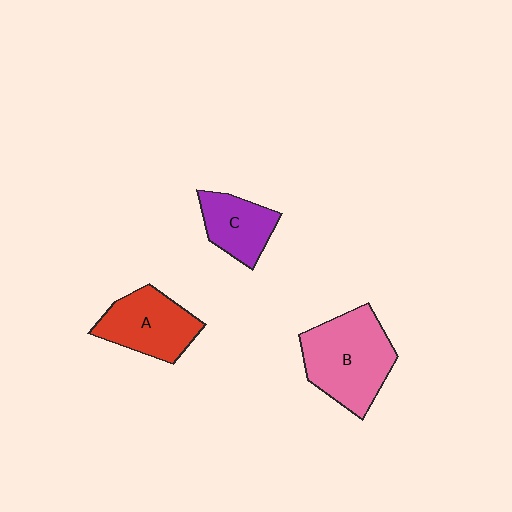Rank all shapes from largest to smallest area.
From largest to smallest: B (pink), A (red), C (purple).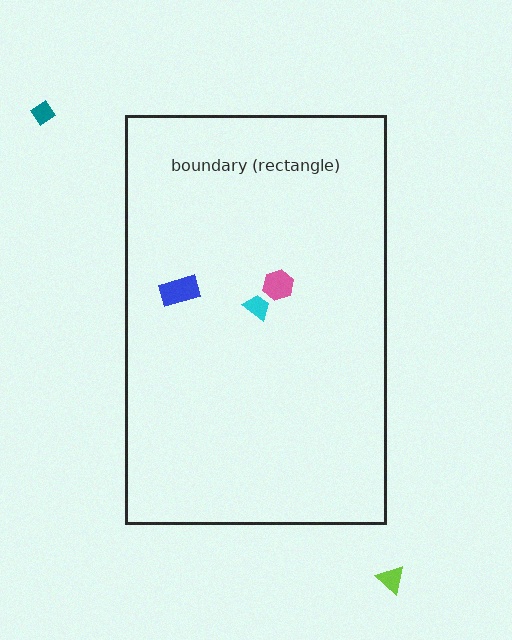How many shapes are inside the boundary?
3 inside, 2 outside.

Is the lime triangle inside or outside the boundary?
Outside.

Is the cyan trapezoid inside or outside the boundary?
Inside.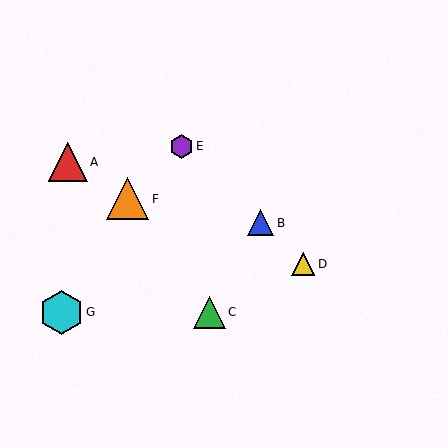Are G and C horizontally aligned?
Yes, both are at y≈312.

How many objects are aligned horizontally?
2 objects (C, G) are aligned horizontally.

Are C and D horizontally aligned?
No, C is at y≈312 and D is at y≈264.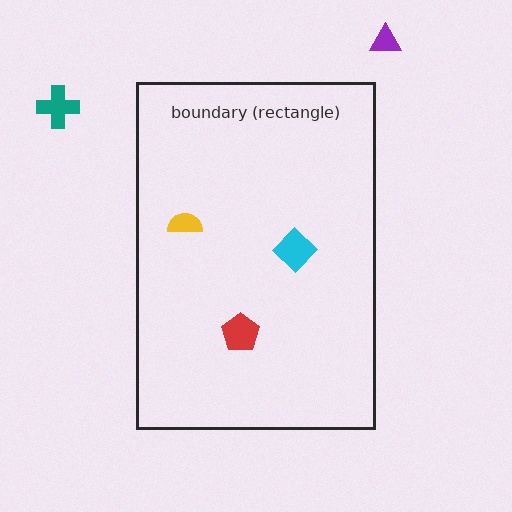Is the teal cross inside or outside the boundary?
Outside.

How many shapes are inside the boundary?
3 inside, 2 outside.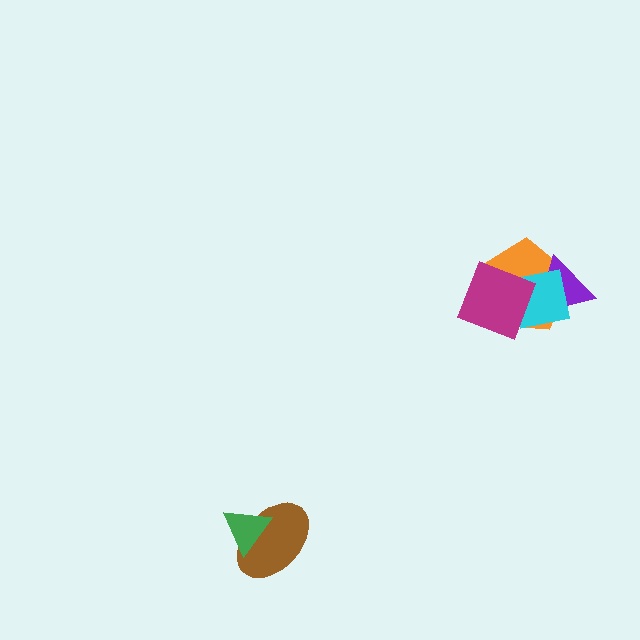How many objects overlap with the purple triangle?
2 objects overlap with the purple triangle.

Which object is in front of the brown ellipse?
The green triangle is in front of the brown ellipse.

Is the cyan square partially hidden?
Yes, it is partially covered by another shape.